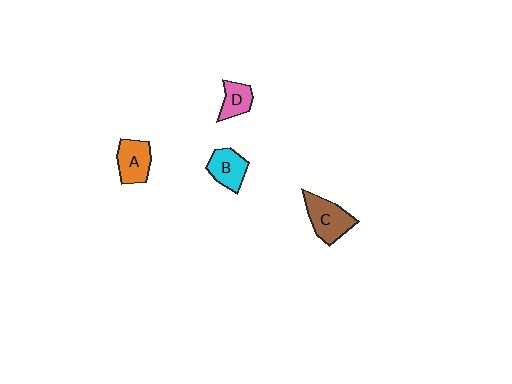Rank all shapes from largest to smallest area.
From largest to smallest: C (brown), A (orange), B (cyan), D (pink).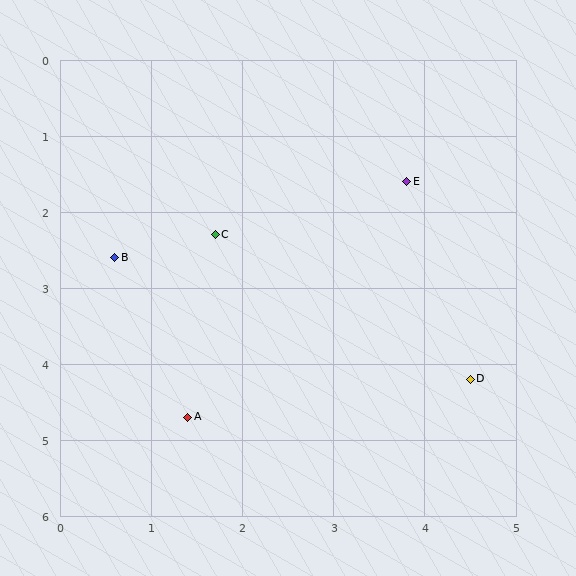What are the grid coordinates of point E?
Point E is at approximately (3.8, 1.6).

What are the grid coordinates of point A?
Point A is at approximately (1.4, 4.7).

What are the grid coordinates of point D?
Point D is at approximately (4.5, 4.2).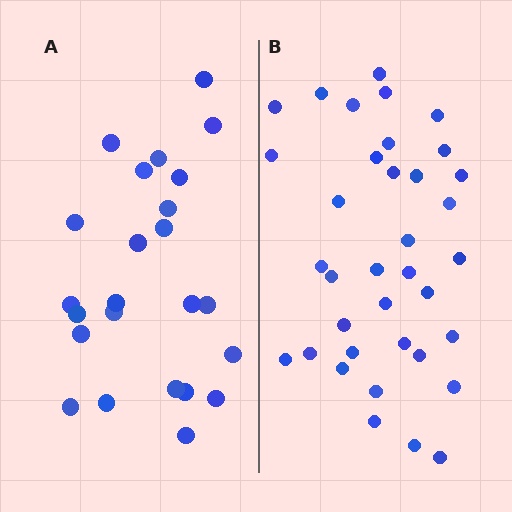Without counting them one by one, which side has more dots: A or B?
Region B (the right region) has more dots.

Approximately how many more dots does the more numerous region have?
Region B has roughly 12 or so more dots than region A.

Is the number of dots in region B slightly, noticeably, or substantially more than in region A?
Region B has substantially more. The ratio is roughly 1.5 to 1.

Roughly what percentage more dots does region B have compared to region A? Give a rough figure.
About 50% more.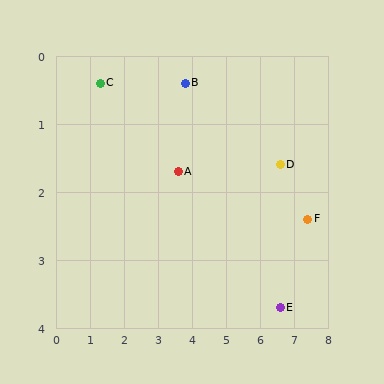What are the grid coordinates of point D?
Point D is at approximately (6.6, 1.6).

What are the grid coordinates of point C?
Point C is at approximately (1.3, 0.4).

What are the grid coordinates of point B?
Point B is at approximately (3.8, 0.4).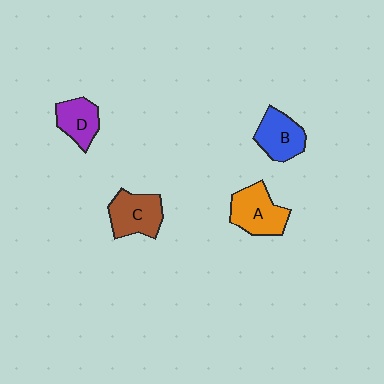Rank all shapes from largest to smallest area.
From largest to smallest: A (orange), C (brown), B (blue), D (purple).